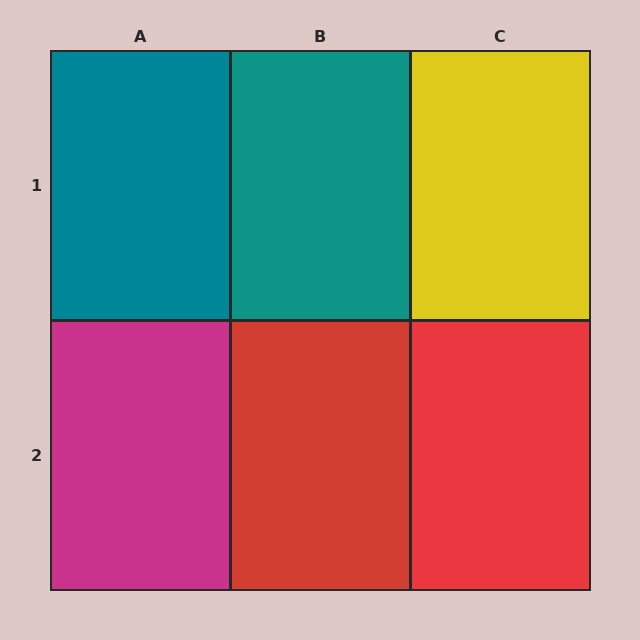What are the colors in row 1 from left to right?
Teal, teal, yellow.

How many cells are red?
2 cells are red.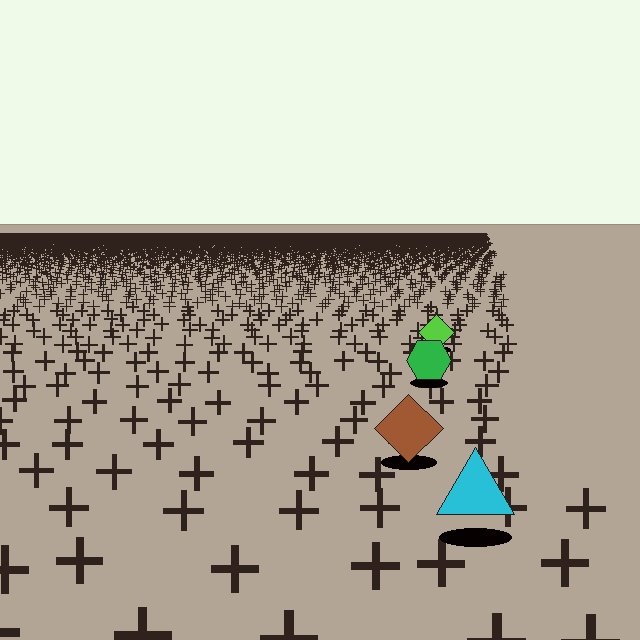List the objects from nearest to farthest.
From nearest to farthest: the cyan triangle, the brown diamond, the green hexagon, the lime diamond.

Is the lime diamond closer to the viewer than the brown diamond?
No. The brown diamond is closer — you can tell from the texture gradient: the ground texture is coarser near it.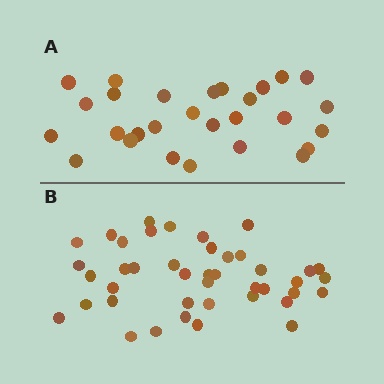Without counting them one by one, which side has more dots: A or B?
Region B (the bottom region) has more dots.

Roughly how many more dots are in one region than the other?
Region B has approximately 15 more dots than region A.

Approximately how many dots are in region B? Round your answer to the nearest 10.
About 40 dots. (The exact count is 42, which rounds to 40.)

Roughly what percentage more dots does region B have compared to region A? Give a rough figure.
About 50% more.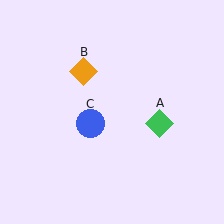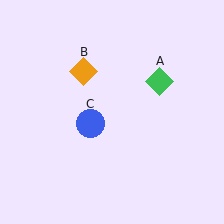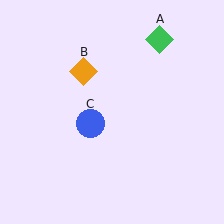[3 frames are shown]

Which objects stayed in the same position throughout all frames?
Orange diamond (object B) and blue circle (object C) remained stationary.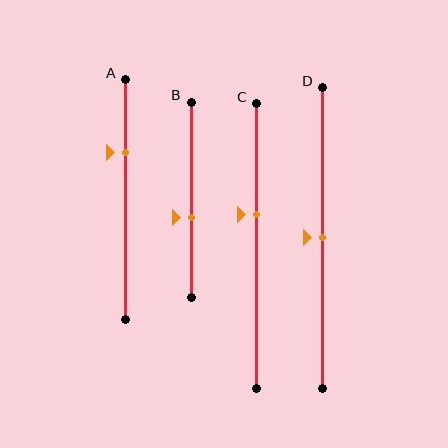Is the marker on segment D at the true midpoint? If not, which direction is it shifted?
Yes, the marker on segment D is at the true midpoint.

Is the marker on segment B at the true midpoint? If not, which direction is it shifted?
No, the marker on segment B is shifted downward by about 9% of the segment length.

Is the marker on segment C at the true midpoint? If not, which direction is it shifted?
No, the marker on segment C is shifted upward by about 11% of the segment length.